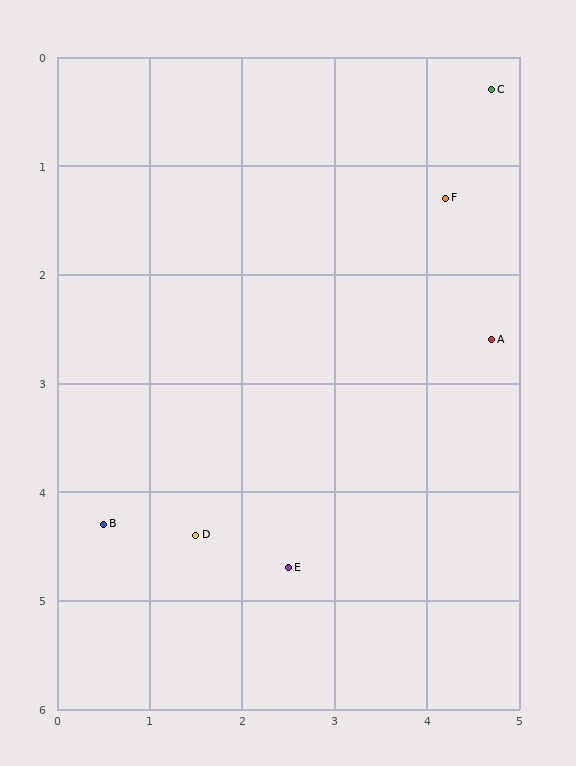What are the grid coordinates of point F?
Point F is at approximately (4.2, 1.3).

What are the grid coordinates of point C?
Point C is at approximately (4.7, 0.3).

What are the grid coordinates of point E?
Point E is at approximately (2.5, 4.7).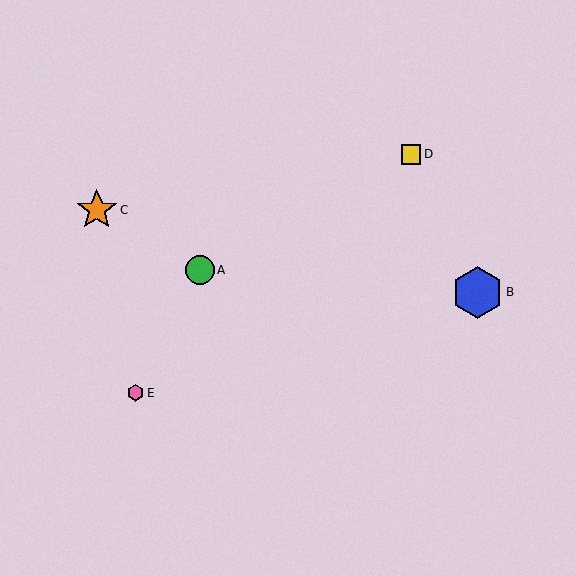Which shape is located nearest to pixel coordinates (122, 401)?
The pink hexagon (labeled E) at (136, 393) is nearest to that location.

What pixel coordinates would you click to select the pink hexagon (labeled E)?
Click at (136, 393) to select the pink hexagon E.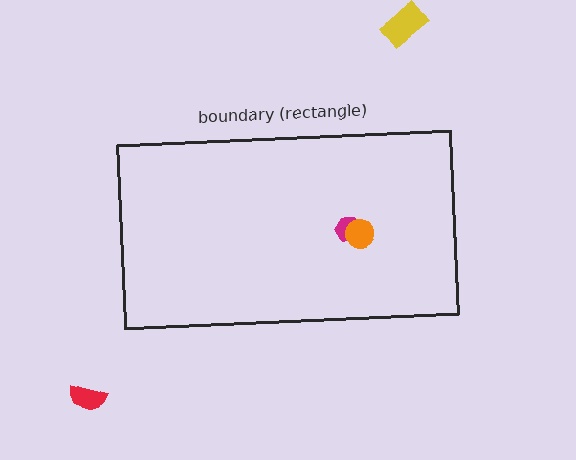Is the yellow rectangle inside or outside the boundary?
Outside.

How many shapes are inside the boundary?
2 inside, 2 outside.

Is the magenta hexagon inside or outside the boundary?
Inside.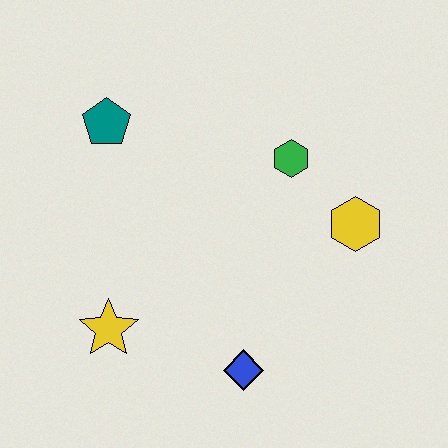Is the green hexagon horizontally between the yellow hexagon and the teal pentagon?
Yes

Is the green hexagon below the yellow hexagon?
No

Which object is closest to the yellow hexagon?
The green hexagon is closest to the yellow hexagon.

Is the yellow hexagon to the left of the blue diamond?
No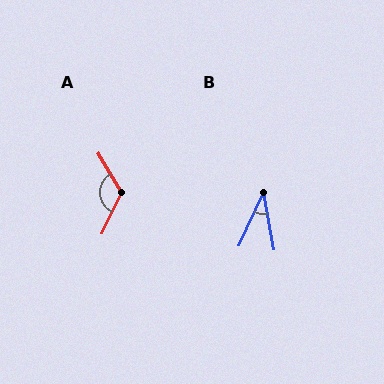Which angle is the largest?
A, at approximately 124 degrees.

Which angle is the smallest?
B, at approximately 34 degrees.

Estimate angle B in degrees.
Approximately 34 degrees.